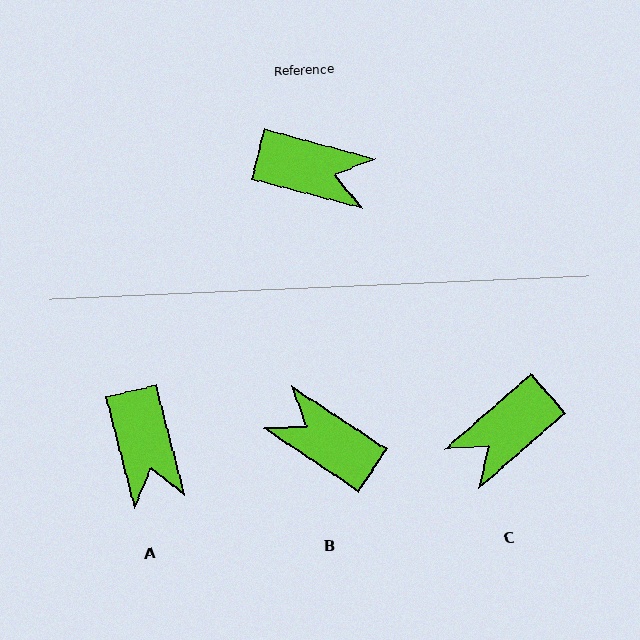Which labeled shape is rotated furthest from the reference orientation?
B, about 162 degrees away.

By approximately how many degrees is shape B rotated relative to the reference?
Approximately 162 degrees counter-clockwise.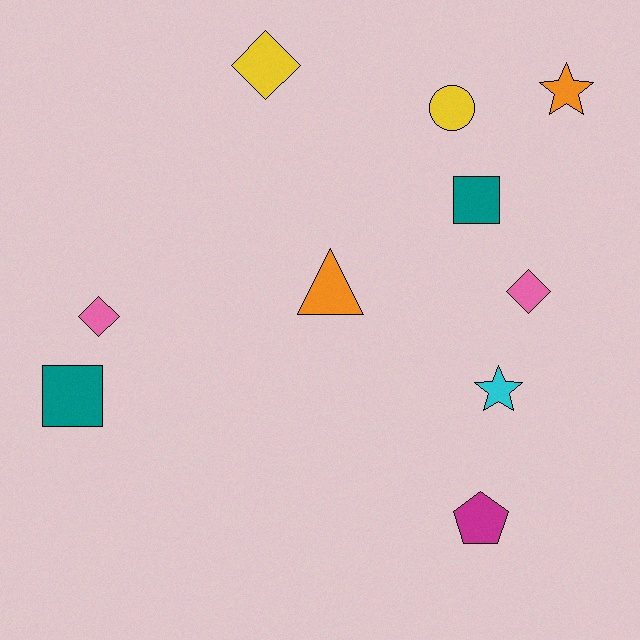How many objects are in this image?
There are 10 objects.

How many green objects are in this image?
There are no green objects.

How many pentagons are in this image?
There is 1 pentagon.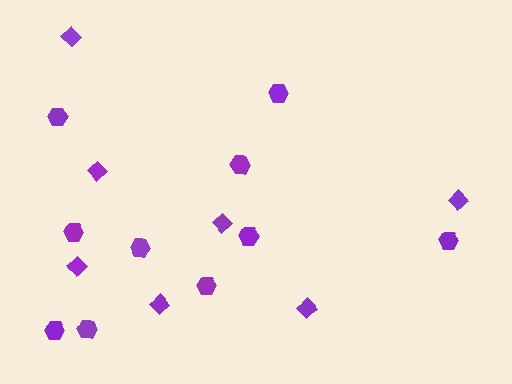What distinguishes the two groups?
There are 2 groups: one group of hexagons (10) and one group of diamonds (7).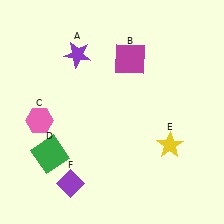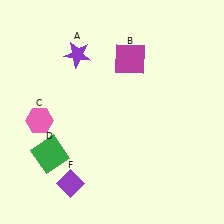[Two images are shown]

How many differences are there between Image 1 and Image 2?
There is 1 difference between the two images.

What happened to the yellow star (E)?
The yellow star (E) was removed in Image 2. It was in the bottom-right area of Image 1.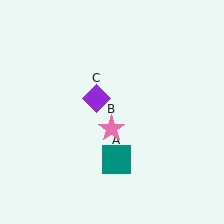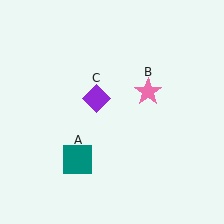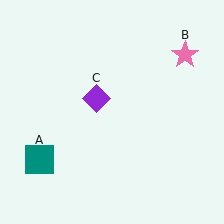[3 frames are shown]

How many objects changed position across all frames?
2 objects changed position: teal square (object A), pink star (object B).